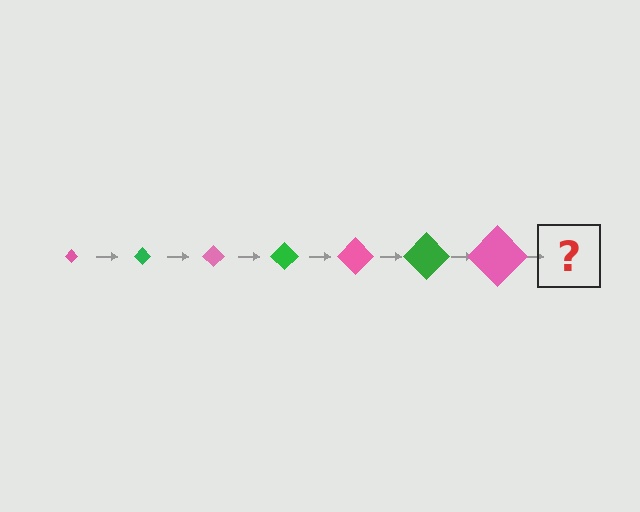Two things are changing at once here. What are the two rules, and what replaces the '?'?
The two rules are that the diamond grows larger each step and the color cycles through pink and green. The '?' should be a green diamond, larger than the previous one.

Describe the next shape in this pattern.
It should be a green diamond, larger than the previous one.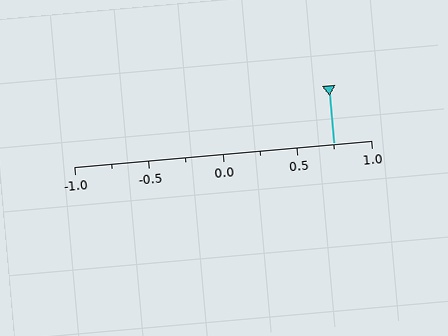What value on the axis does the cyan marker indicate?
The marker indicates approximately 0.75.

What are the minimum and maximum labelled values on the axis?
The axis runs from -1.0 to 1.0.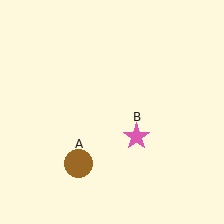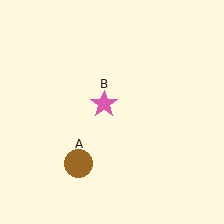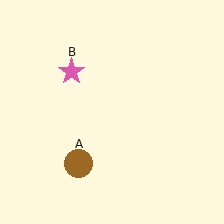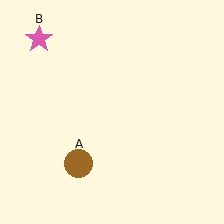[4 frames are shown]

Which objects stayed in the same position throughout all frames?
Brown circle (object A) remained stationary.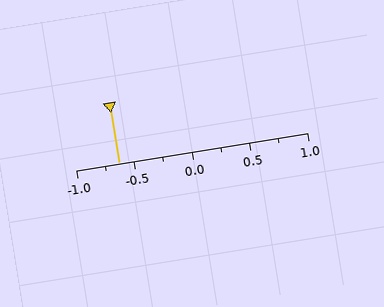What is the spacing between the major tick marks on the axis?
The major ticks are spaced 0.5 apart.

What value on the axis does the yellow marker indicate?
The marker indicates approximately -0.62.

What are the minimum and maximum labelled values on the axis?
The axis runs from -1.0 to 1.0.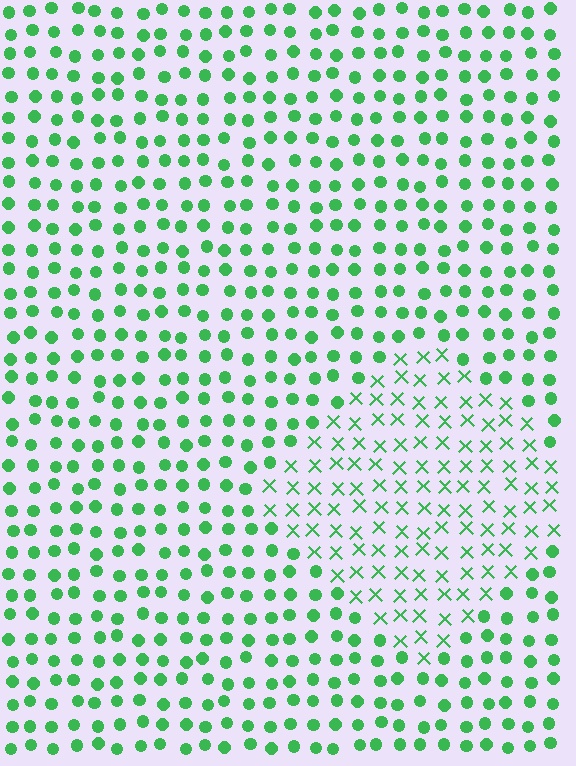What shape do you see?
I see a diamond.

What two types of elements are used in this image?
The image uses X marks inside the diamond region and circles outside it.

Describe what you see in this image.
The image is filled with small green elements arranged in a uniform grid. A diamond-shaped region contains X marks, while the surrounding area contains circles. The boundary is defined purely by the change in element shape.